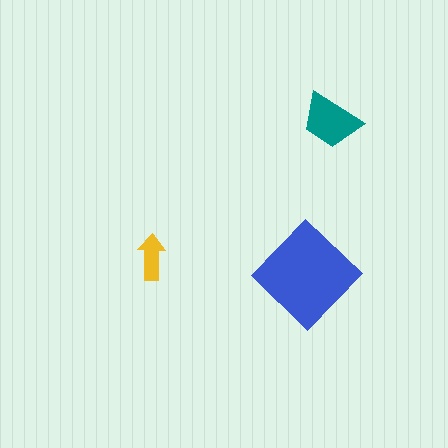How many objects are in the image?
There are 3 objects in the image.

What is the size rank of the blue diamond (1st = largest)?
1st.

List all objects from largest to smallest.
The blue diamond, the teal trapezoid, the yellow arrow.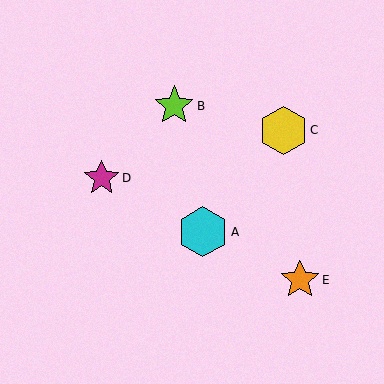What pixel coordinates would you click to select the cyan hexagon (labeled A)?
Click at (203, 232) to select the cyan hexagon A.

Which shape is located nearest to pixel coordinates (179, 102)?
The lime star (labeled B) at (174, 106) is nearest to that location.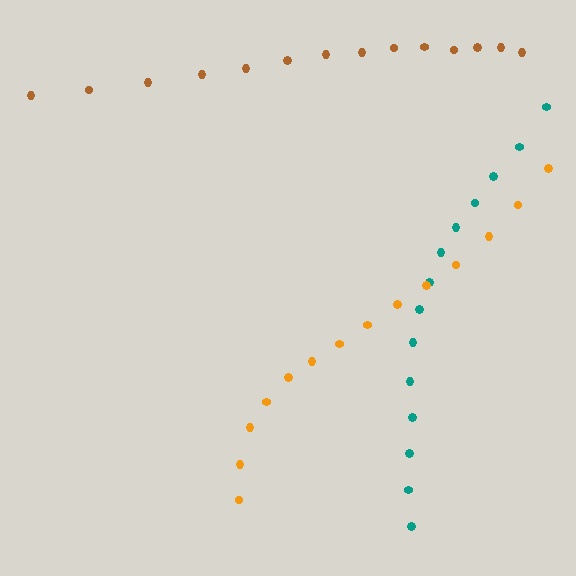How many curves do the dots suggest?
There are 3 distinct paths.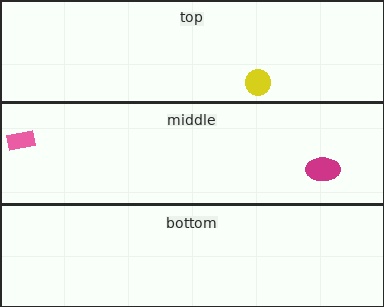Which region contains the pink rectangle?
The middle region.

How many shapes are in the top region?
1.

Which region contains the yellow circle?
The top region.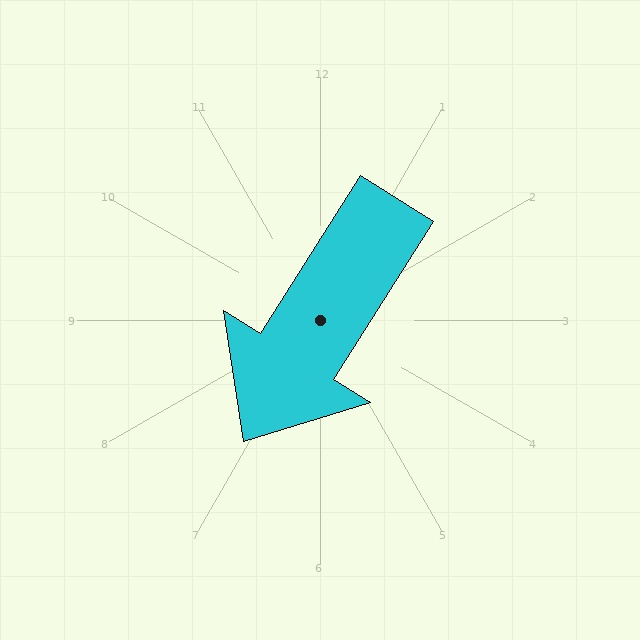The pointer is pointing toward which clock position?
Roughly 7 o'clock.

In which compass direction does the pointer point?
Southwest.